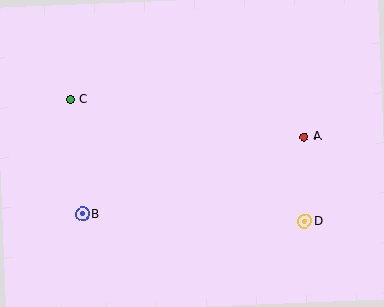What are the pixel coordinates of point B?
Point B is at (83, 214).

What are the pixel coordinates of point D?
Point D is at (305, 221).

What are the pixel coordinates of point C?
Point C is at (70, 99).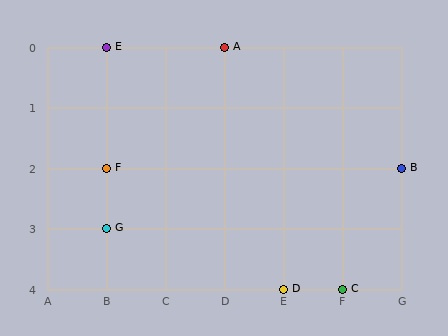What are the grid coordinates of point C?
Point C is at grid coordinates (F, 4).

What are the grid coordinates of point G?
Point G is at grid coordinates (B, 3).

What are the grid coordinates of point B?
Point B is at grid coordinates (G, 2).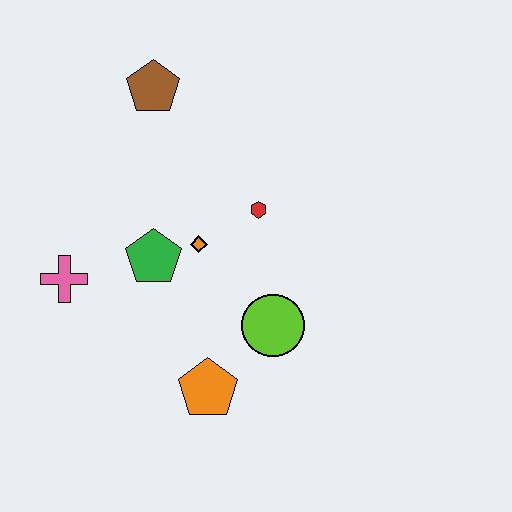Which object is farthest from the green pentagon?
The brown pentagon is farthest from the green pentagon.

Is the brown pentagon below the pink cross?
No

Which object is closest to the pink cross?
The green pentagon is closest to the pink cross.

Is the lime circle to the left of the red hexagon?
No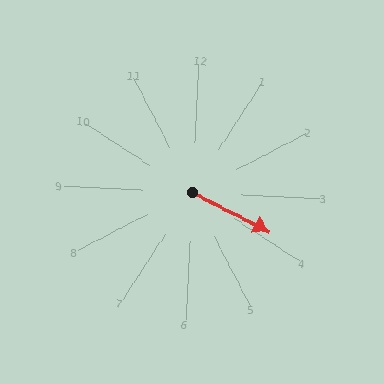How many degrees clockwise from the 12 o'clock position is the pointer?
Approximately 114 degrees.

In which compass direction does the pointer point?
Southeast.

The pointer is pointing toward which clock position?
Roughly 4 o'clock.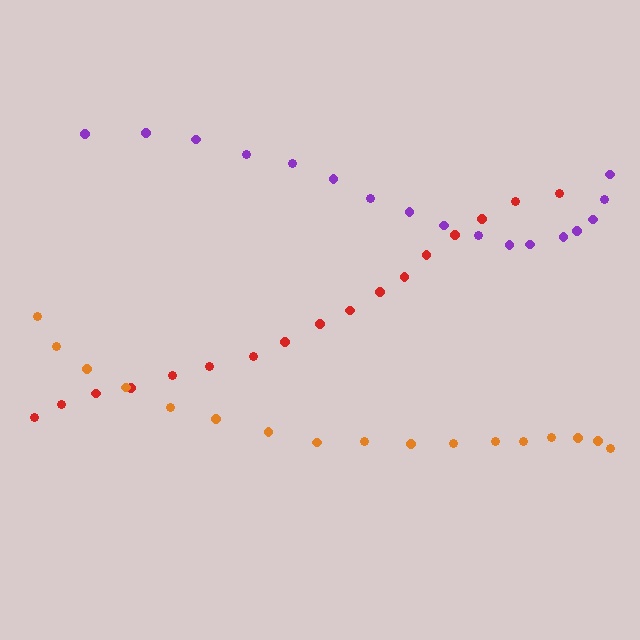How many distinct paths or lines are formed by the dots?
There are 3 distinct paths.